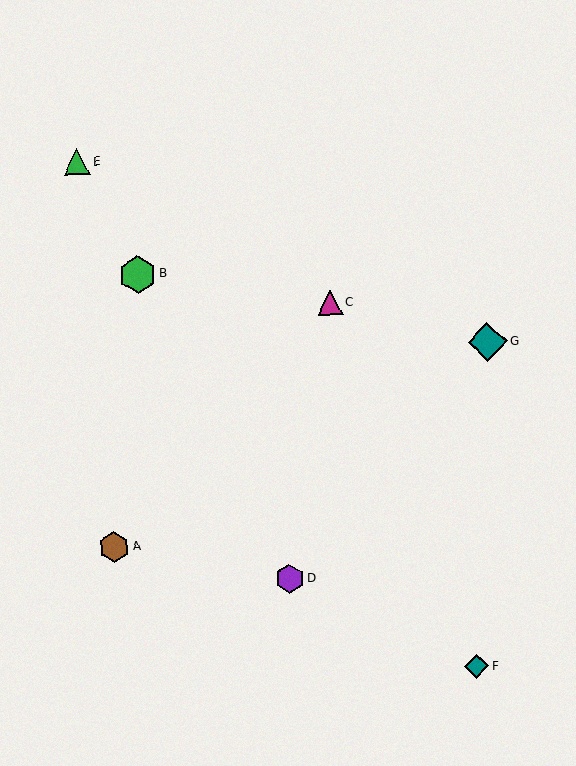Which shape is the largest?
The teal diamond (labeled G) is the largest.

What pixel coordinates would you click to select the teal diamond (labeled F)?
Click at (477, 666) to select the teal diamond F.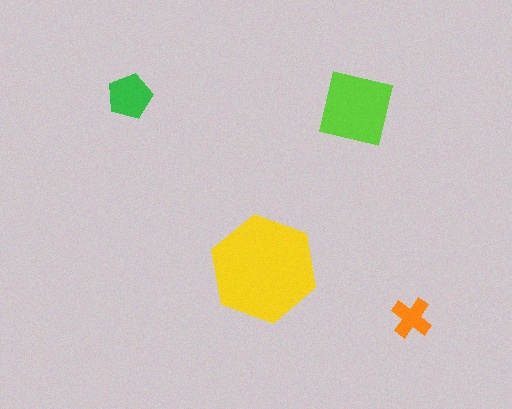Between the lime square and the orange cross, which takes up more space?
The lime square.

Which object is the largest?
The yellow hexagon.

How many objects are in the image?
There are 4 objects in the image.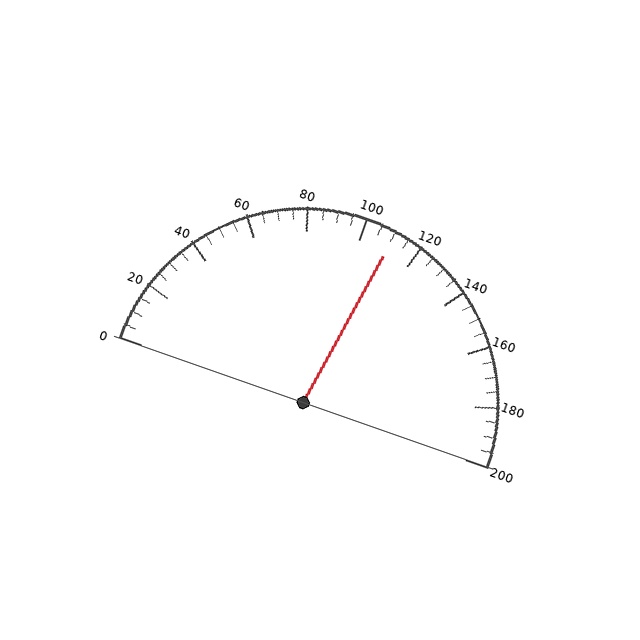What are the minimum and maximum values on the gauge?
The gauge ranges from 0 to 200.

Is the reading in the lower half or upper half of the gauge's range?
The reading is in the upper half of the range (0 to 200).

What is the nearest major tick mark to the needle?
The nearest major tick mark is 120.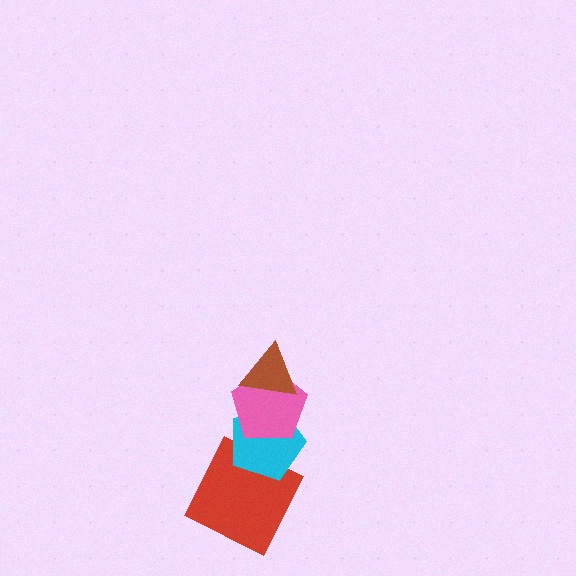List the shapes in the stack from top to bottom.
From top to bottom: the brown triangle, the pink pentagon, the cyan pentagon, the red square.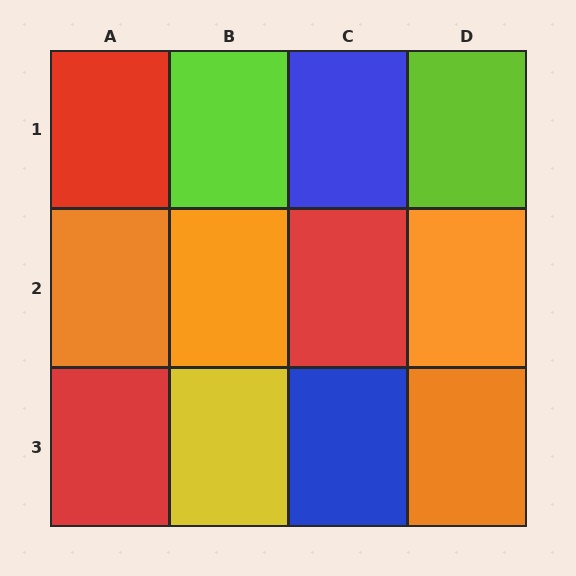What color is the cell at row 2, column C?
Red.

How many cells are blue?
2 cells are blue.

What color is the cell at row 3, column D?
Orange.